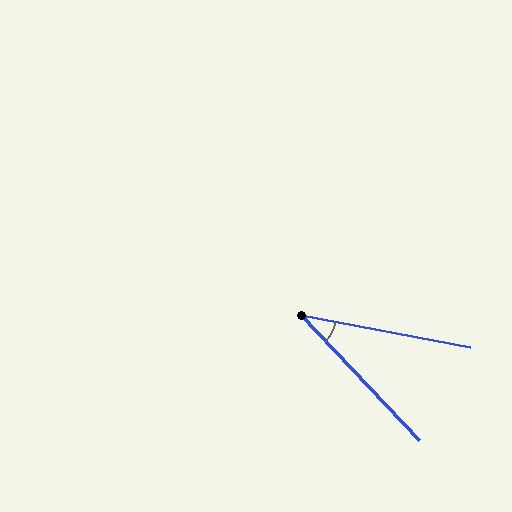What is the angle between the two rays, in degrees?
Approximately 36 degrees.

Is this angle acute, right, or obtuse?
It is acute.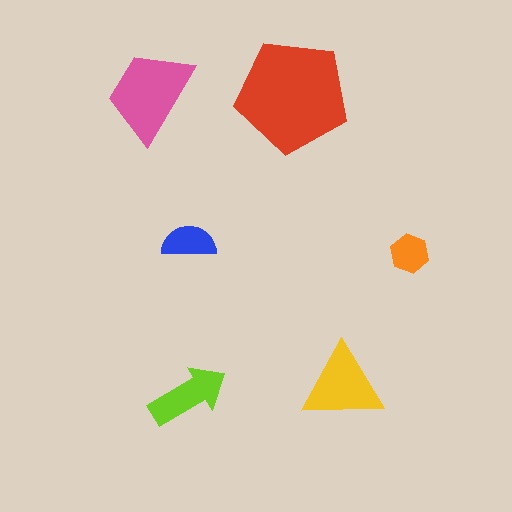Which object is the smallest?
The orange hexagon.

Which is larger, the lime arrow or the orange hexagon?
The lime arrow.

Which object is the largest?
The red pentagon.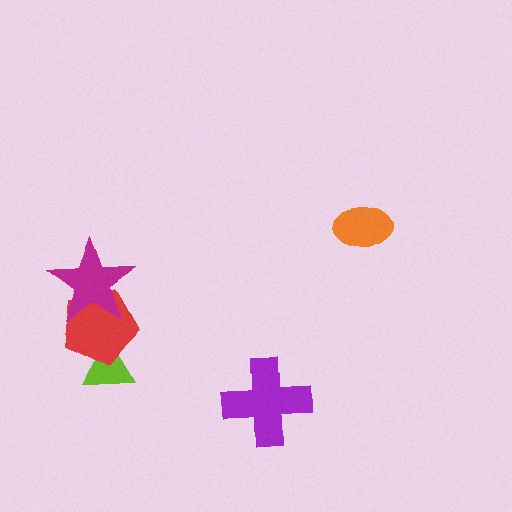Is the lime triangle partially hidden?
Yes, it is partially covered by another shape.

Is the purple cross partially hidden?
No, no other shape covers it.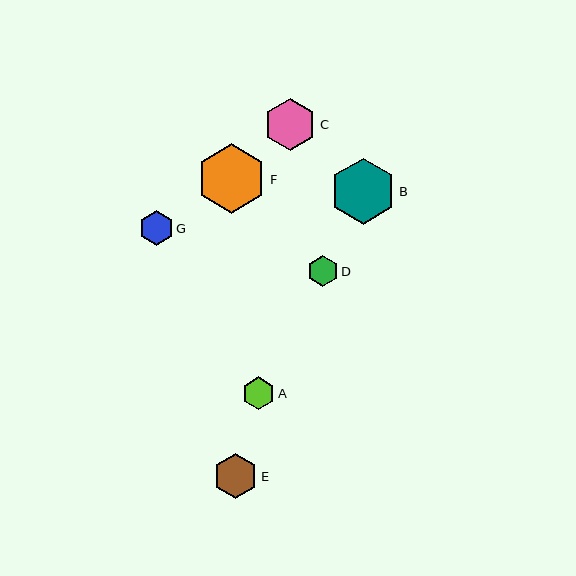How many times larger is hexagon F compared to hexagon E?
Hexagon F is approximately 1.6 times the size of hexagon E.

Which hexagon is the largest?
Hexagon F is the largest with a size of approximately 70 pixels.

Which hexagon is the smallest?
Hexagon D is the smallest with a size of approximately 31 pixels.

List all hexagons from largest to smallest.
From largest to smallest: F, B, C, E, G, A, D.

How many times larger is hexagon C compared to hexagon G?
Hexagon C is approximately 1.5 times the size of hexagon G.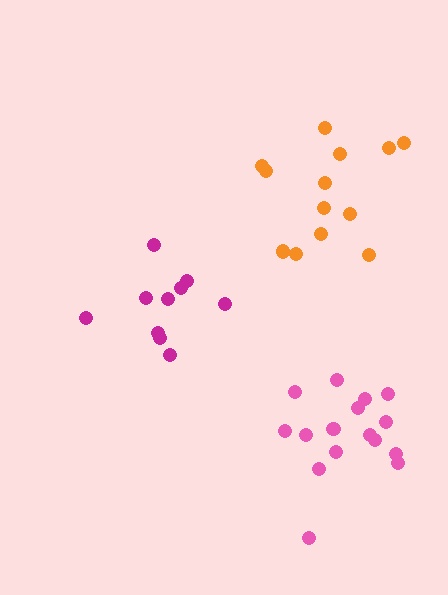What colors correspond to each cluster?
The clusters are colored: magenta, pink, orange.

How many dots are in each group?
Group 1: 10 dots, Group 2: 16 dots, Group 3: 13 dots (39 total).